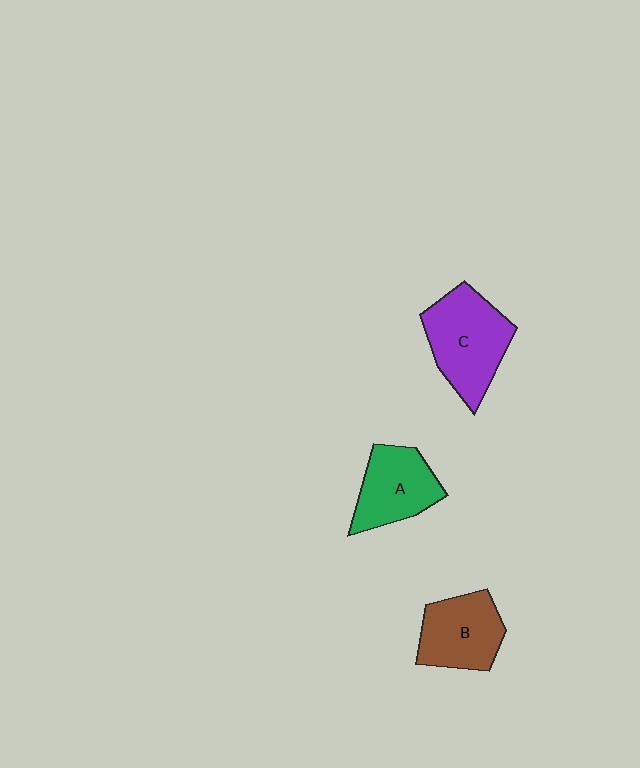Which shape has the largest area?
Shape C (purple).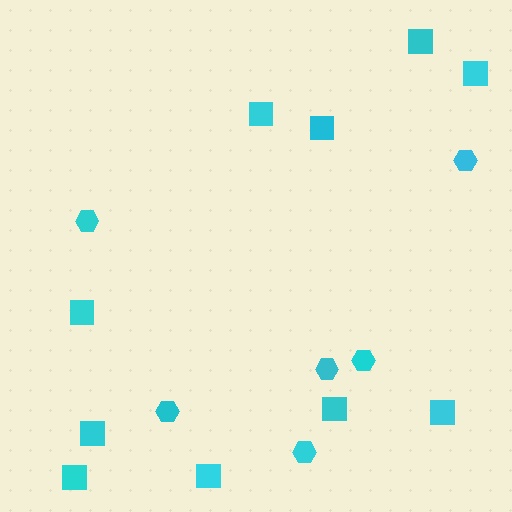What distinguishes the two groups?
There are 2 groups: one group of squares (10) and one group of hexagons (6).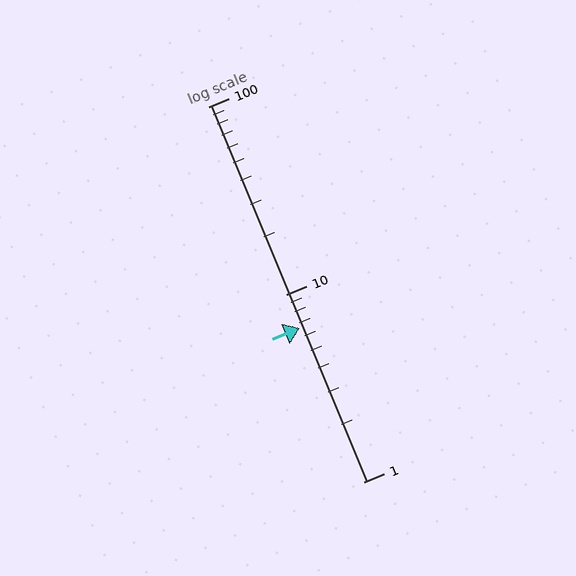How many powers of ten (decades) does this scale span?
The scale spans 2 decades, from 1 to 100.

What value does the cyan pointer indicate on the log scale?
The pointer indicates approximately 6.6.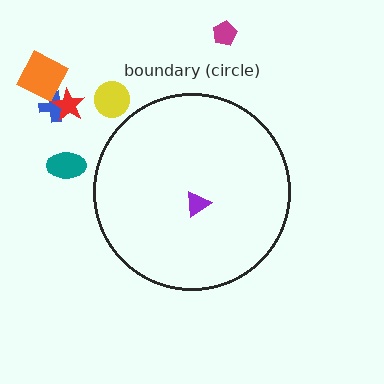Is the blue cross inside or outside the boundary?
Outside.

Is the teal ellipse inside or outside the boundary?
Outside.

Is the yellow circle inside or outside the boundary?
Outside.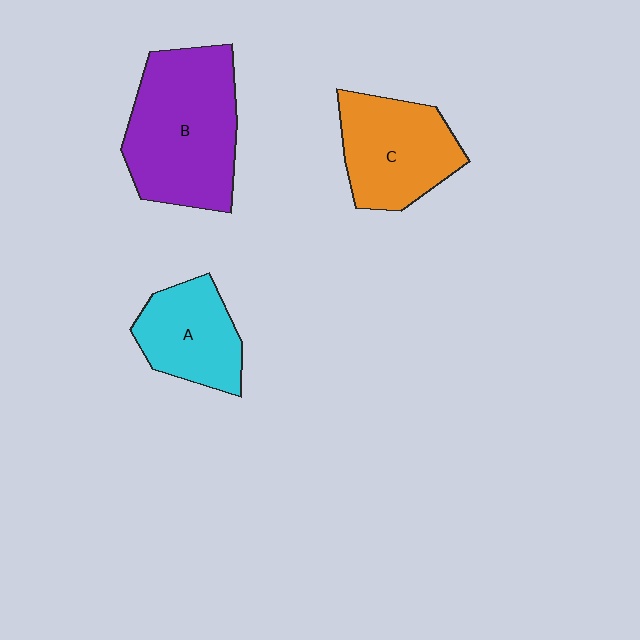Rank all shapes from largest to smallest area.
From largest to smallest: B (purple), C (orange), A (cyan).